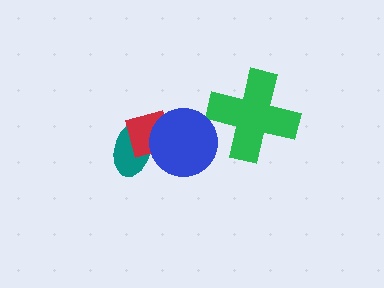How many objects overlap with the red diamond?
2 objects overlap with the red diamond.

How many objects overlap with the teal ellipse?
2 objects overlap with the teal ellipse.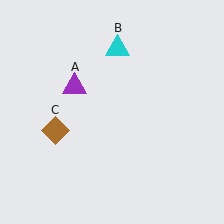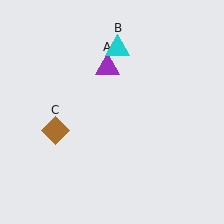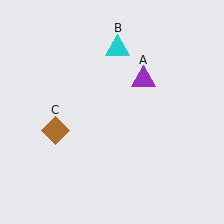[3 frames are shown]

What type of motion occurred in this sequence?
The purple triangle (object A) rotated clockwise around the center of the scene.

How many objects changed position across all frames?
1 object changed position: purple triangle (object A).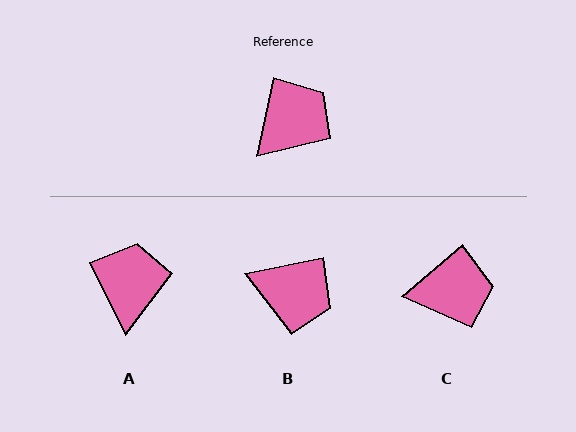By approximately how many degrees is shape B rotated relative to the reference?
Approximately 66 degrees clockwise.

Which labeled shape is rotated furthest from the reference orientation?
B, about 66 degrees away.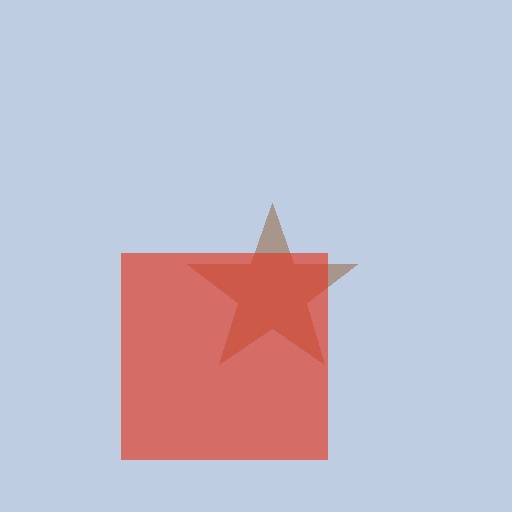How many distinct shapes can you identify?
There are 2 distinct shapes: a brown star, a red square.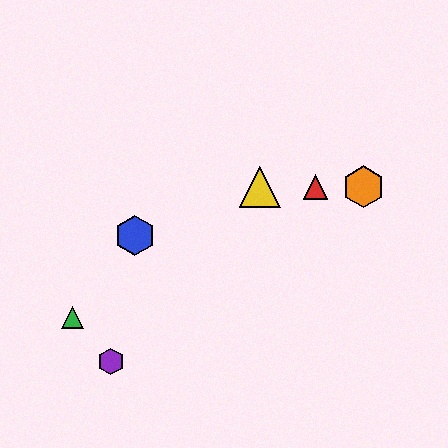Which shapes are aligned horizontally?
The red triangle, the yellow triangle, the orange hexagon are aligned horizontally.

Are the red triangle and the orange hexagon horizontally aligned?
Yes, both are at y≈187.